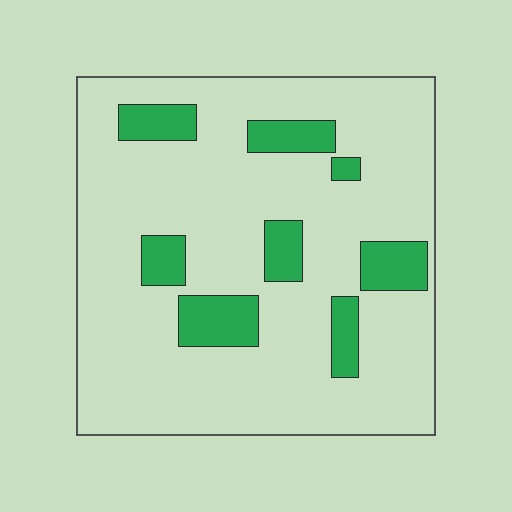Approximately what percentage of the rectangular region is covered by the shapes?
Approximately 15%.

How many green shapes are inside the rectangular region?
8.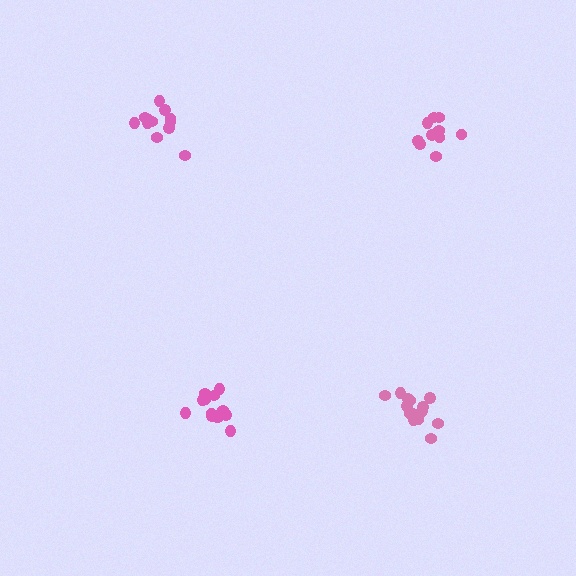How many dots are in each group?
Group 1: 14 dots, Group 2: 10 dots, Group 3: 12 dots, Group 4: 14 dots (50 total).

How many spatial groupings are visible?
There are 4 spatial groupings.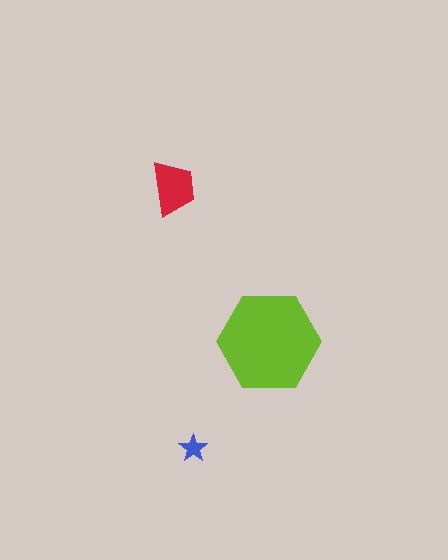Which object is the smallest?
The blue star.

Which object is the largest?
The lime hexagon.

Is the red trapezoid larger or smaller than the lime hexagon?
Smaller.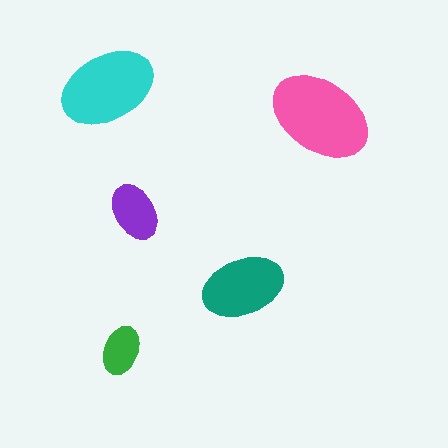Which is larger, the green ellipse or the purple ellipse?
The purple one.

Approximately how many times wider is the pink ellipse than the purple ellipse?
About 2 times wider.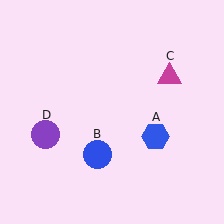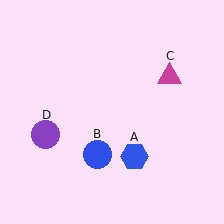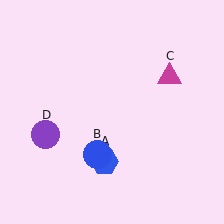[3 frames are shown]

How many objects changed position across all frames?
1 object changed position: blue hexagon (object A).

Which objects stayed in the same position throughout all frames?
Blue circle (object B) and magenta triangle (object C) and purple circle (object D) remained stationary.